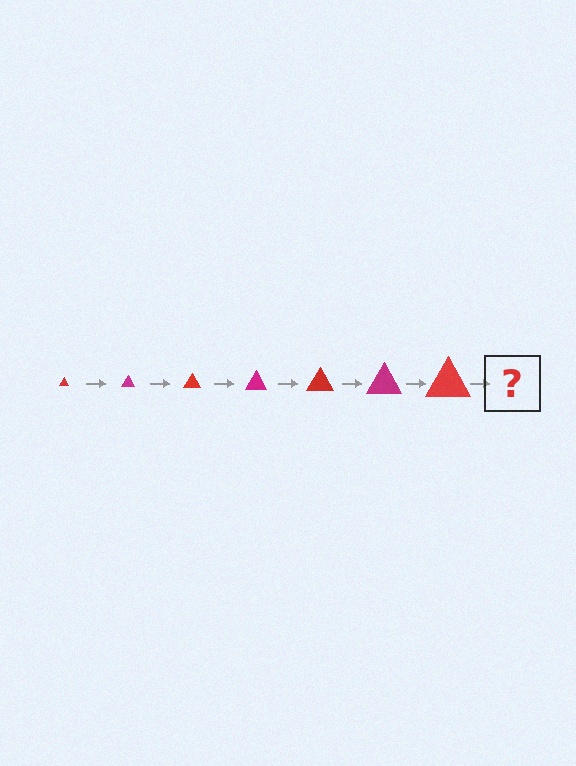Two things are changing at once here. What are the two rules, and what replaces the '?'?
The two rules are that the triangle grows larger each step and the color cycles through red and magenta. The '?' should be a magenta triangle, larger than the previous one.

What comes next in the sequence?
The next element should be a magenta triangle, larger than the previous one.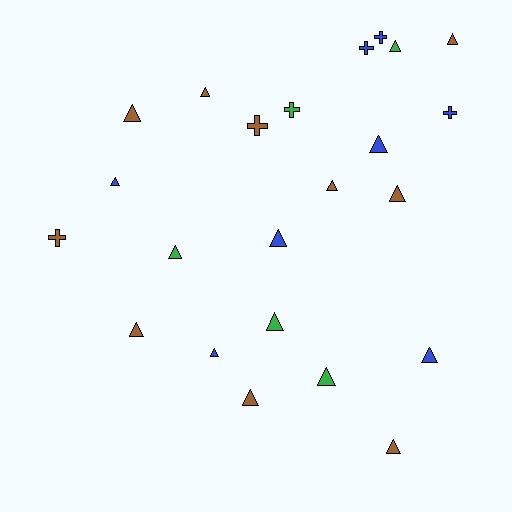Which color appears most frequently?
Brown, with 10 objects.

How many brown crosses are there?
There are 2 brown crosses.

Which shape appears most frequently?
Triangle, with 17 objects.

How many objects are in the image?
There are 23 objects.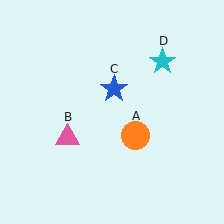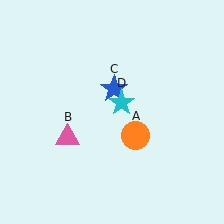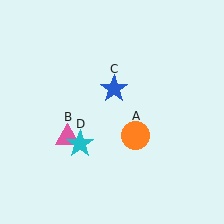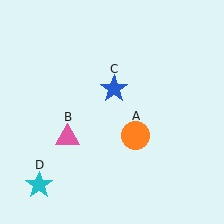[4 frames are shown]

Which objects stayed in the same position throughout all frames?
Orange circle (object A) and pink triangle (object B) and blue star (object C) remained stationary.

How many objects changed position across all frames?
1 object changed position: cyan star (object D).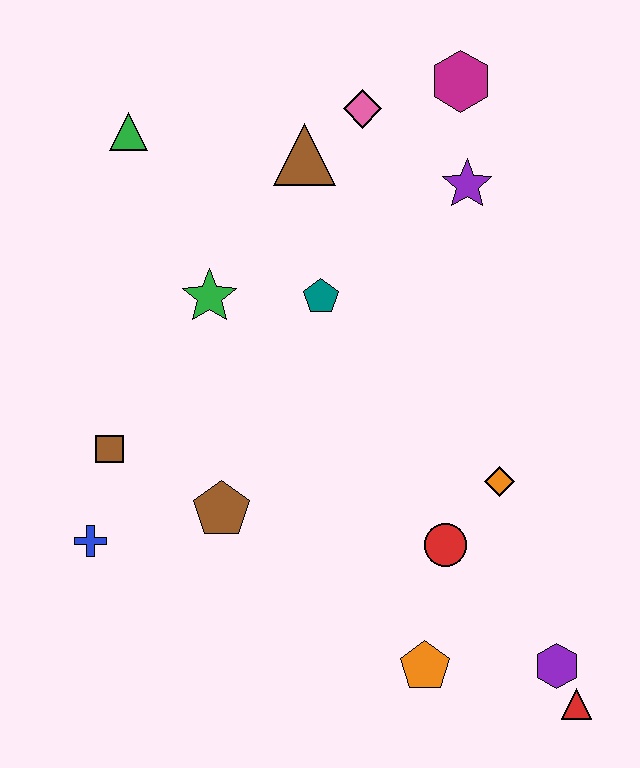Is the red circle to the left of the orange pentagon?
No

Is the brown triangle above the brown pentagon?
Yes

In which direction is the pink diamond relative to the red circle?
The pink diamond is above the red circle.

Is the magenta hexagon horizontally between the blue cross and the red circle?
No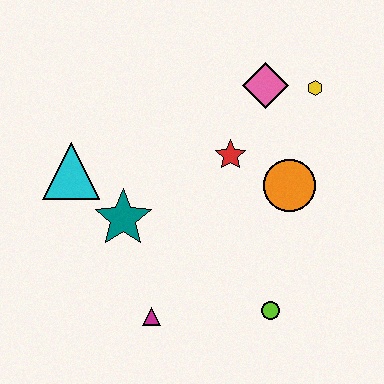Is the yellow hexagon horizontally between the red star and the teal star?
No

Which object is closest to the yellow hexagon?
The pink diamond is closest to the yellow hexagon.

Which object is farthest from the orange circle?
The cyan triangle is farthest from the orange circle.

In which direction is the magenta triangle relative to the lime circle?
The magenta triangle is to the left of the lime circle.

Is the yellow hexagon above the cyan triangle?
Yes